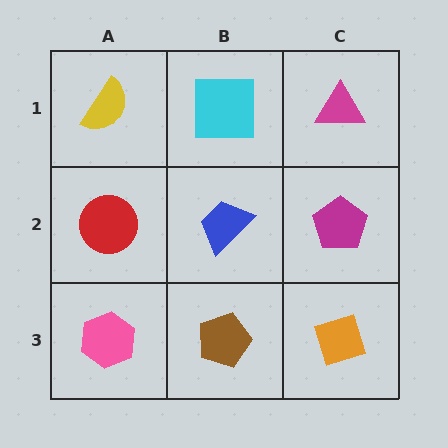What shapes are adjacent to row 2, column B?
A cyan square (row 1, column B), a brown pentagon (row 3, column B), a red circle (row 2, column A), a magenta pentagon (row 2, column C).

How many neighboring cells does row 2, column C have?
3.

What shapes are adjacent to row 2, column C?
A magenta triangle (row 1, column C), an orange diamond (row 3, column C), a blue trapezoid (row 2, column B).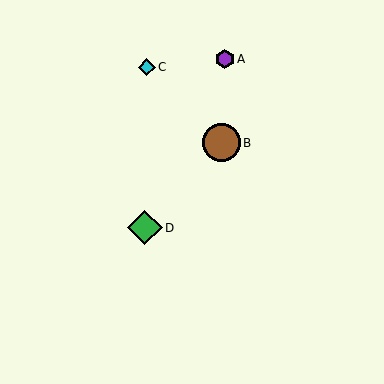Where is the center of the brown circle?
The center of the brown circle is at (221, 143).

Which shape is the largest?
The brown circle (labeled B) is the largest.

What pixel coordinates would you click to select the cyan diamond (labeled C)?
Click at (147, 67) to select the cyan diamond C.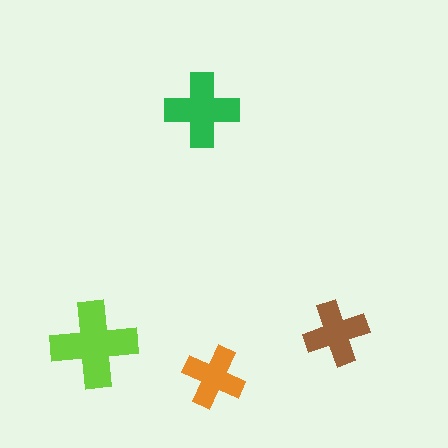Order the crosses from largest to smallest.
the lime one, the green one, the brown one, the orange one.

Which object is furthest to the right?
The brown cross is rightmost.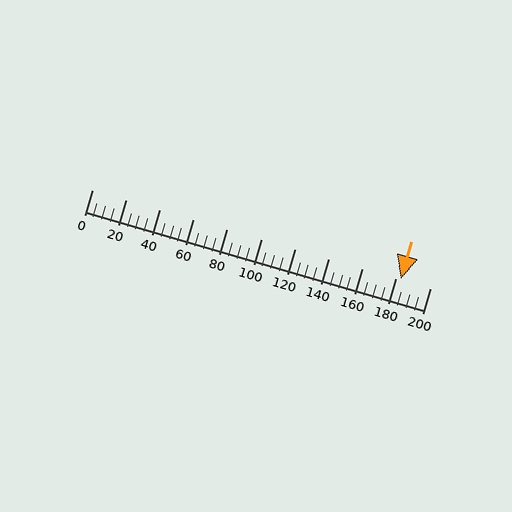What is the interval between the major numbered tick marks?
The major tick marks are spaced 20 units apart.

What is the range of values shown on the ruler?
The ruler shows values from 0 to 200.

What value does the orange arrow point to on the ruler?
The orange arrow points to approximately 183.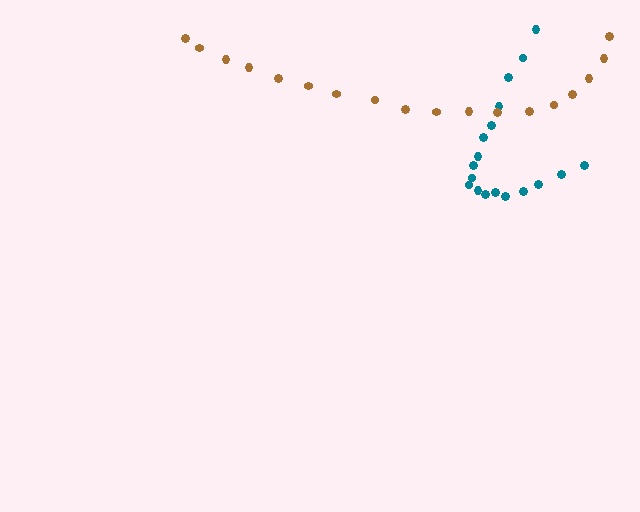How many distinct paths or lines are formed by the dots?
There are 2 distinct paths.